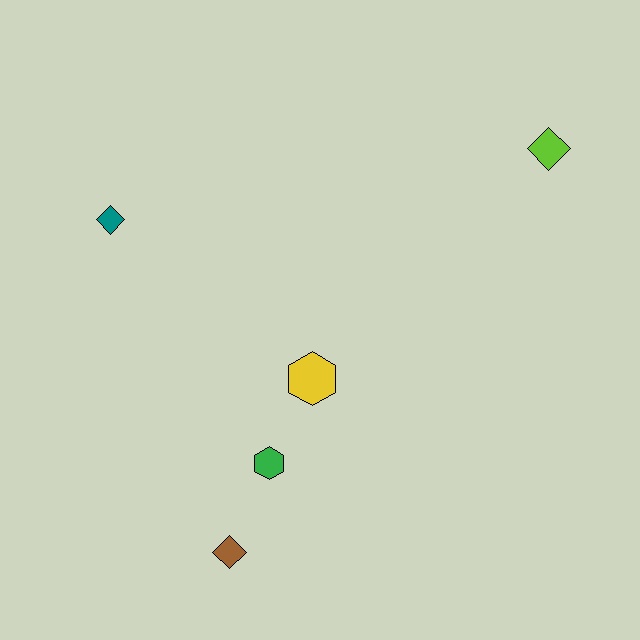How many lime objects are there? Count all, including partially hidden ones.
There is 1 lime object.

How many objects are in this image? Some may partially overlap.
There are 5 objects.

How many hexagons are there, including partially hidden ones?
There are 2 hexagons.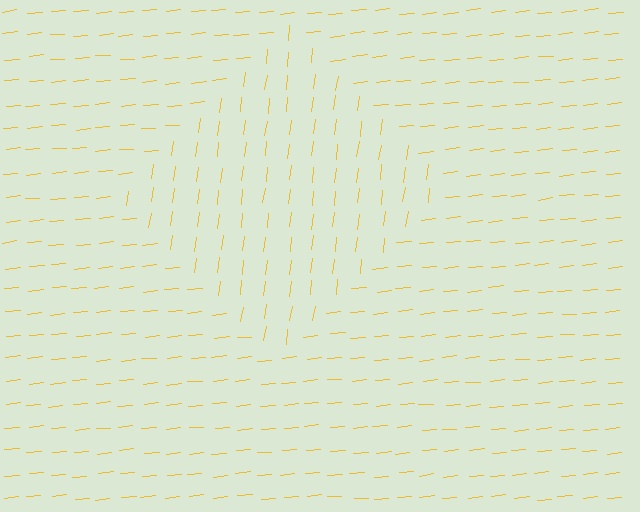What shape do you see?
I see a diamond.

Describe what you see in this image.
The image is filled with small yellow line segments. A diamond region in the image has lines oriented differently from the surrounding lines, creating a visible texture boundary.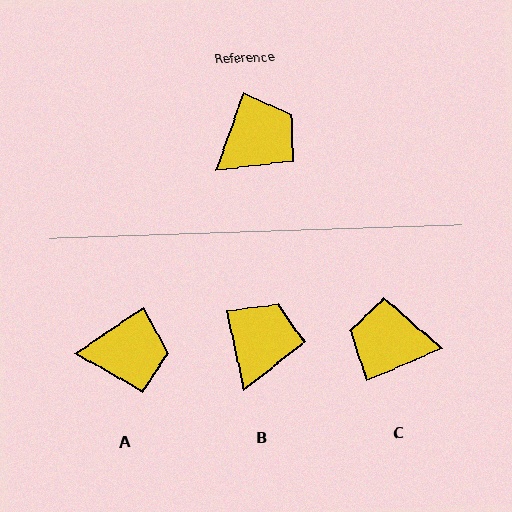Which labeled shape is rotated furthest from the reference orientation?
C, about 132 degrees away.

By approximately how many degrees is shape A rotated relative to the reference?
Approximately 37 degrees clockwise.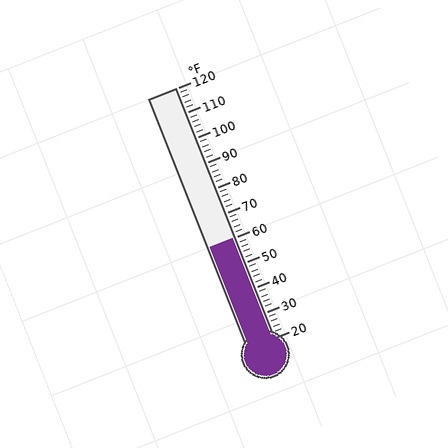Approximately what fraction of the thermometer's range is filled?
The thermometer is filled to approximately 40% of its range.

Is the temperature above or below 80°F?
The temperature is below 80°F.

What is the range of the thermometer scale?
The thermometer scale ranges from 20°F to 120°F.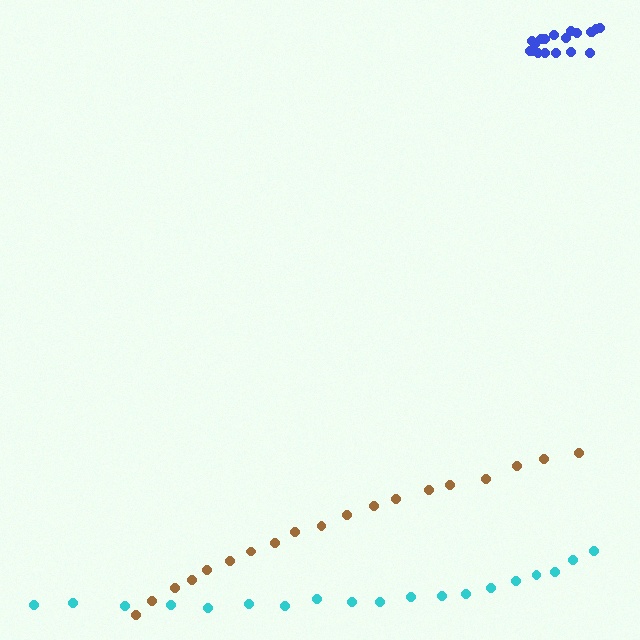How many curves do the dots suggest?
There are 3 distinct paths.